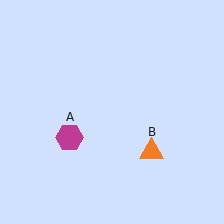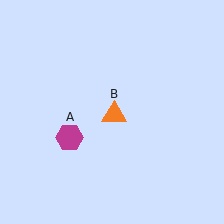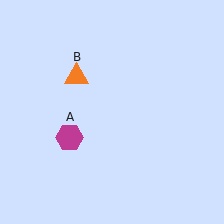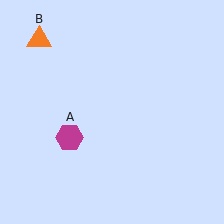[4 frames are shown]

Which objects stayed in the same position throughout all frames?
Magenta hexagon (object A) remained stationary.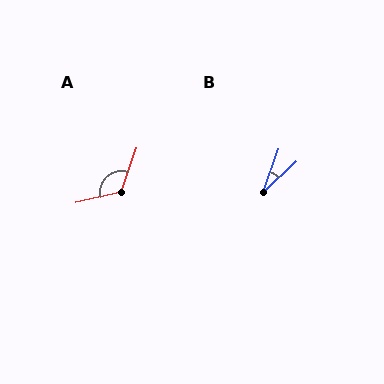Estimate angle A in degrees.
Approximately 123 degrees.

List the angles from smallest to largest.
B (27°), A (123°).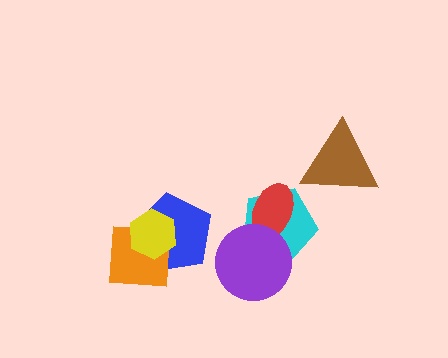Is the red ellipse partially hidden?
Yes, it is partially covered by another shape.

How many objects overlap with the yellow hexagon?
2 objects overlap with the yellow hexagon.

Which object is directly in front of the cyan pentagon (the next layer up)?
The red ellipse is directly in front of the cyan pentagon.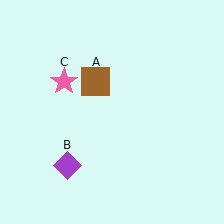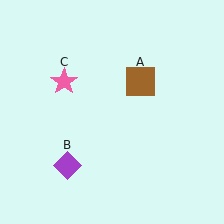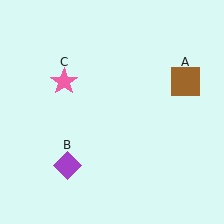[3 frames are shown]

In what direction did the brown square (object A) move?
The brown square (object A) moved right.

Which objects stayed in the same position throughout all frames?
Purple diamond (object B) and pink star (object C) remained stationary.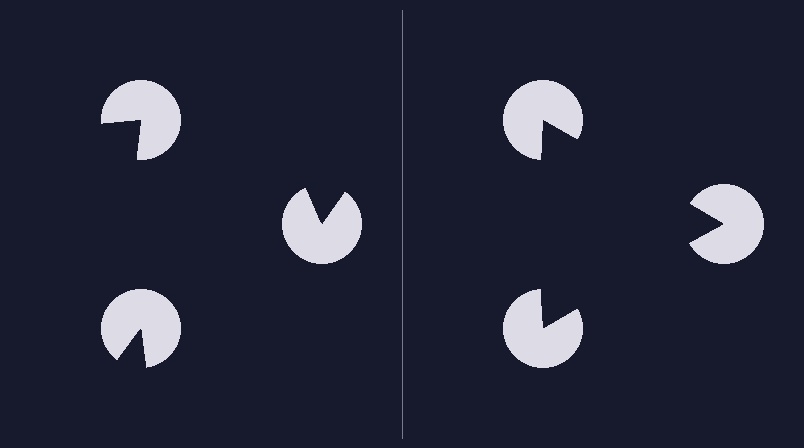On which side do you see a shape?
An illusory triangle appears on the right side. On the left side the wedge cuts are rotated, so no coherent shape forms.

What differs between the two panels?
The pac-man discs are positioned identically on both sides; only the wedge orientations differ. On the right they align to a triangle; on the left they are misaligned.